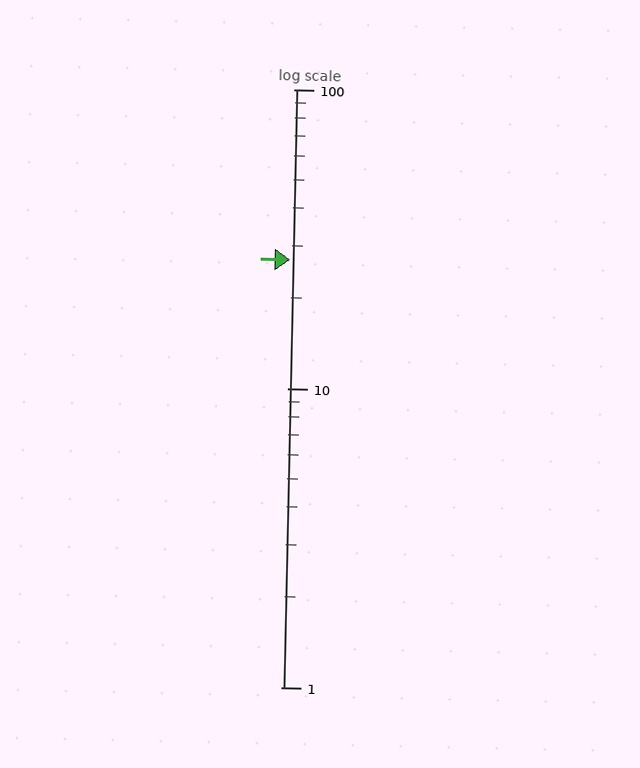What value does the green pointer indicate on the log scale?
The pointer indicates approximately 27.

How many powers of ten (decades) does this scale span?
The scale spans 2 decades, from 1 to 100.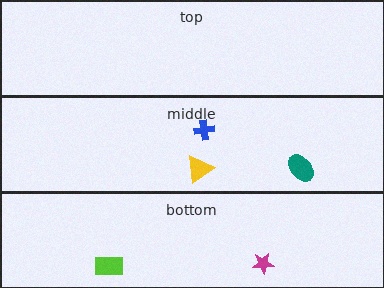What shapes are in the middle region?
The blue cross, the yellow triangle, the teal ellipse.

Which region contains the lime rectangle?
The bottom region.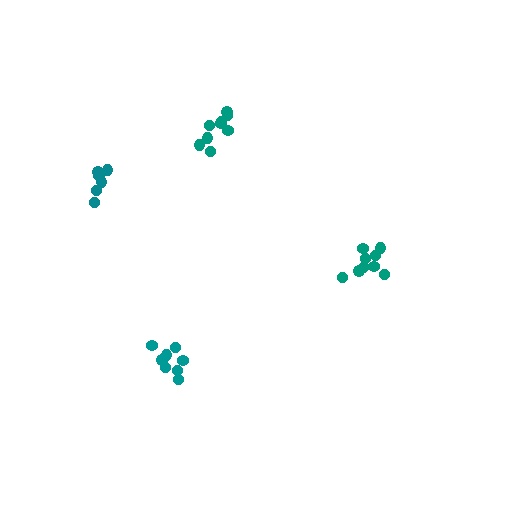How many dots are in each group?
Group 1: 9 dots, Group 2: 6 dots, Group 3: 8 dots, Group 4: 9 dots (32 total).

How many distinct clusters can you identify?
There are 4 distinct clusters.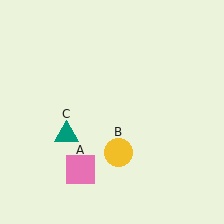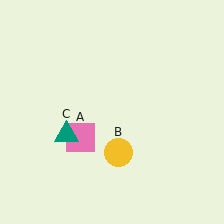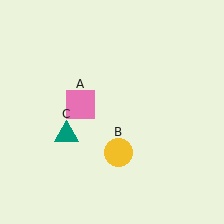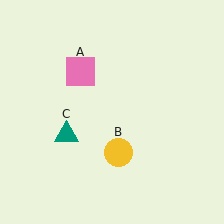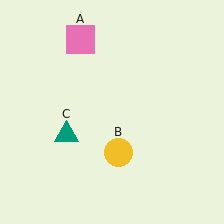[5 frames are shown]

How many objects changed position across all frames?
1 object changed position: pink square (object A).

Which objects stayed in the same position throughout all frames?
Yellow circle (object B) and teal triangle (object C) remained stationary.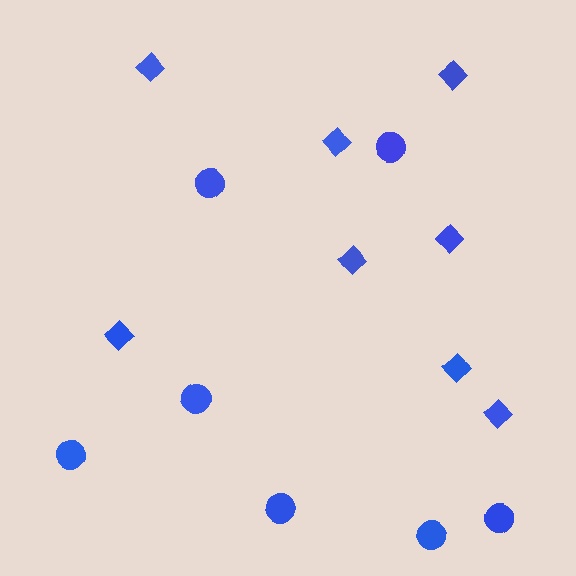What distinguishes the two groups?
There are 2 groups: one group of circles (7) and one group of diamonds (8).